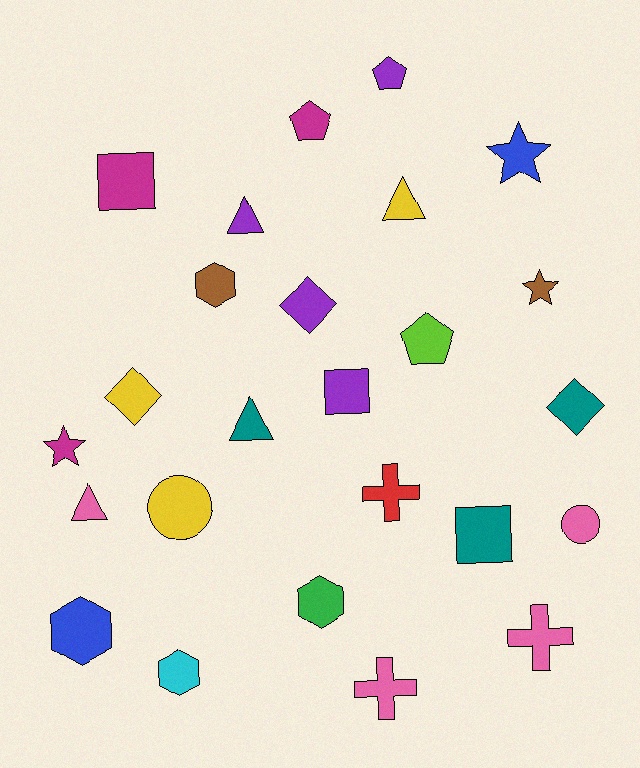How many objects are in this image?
There are 25 objects.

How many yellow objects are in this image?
There are 3 yellow objects.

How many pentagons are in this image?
There are 3 pentagons.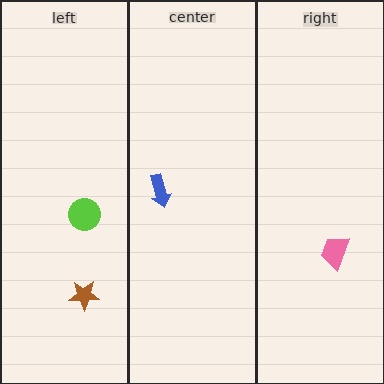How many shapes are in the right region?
1.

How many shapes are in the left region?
2.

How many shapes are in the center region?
1.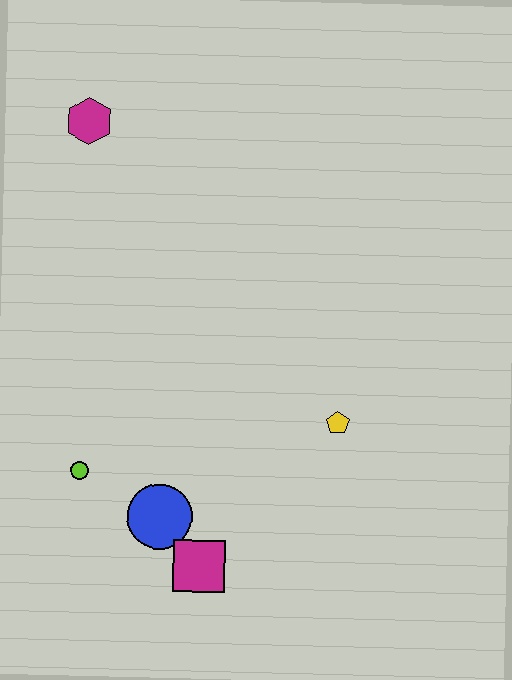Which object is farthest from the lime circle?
The magenta hexagon is farthest from the lime circle.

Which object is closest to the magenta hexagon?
The lime circle is closest to the magenta hexagon.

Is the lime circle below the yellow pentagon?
Yes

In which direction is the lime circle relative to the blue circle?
The lime circle is to the left of the blue circle.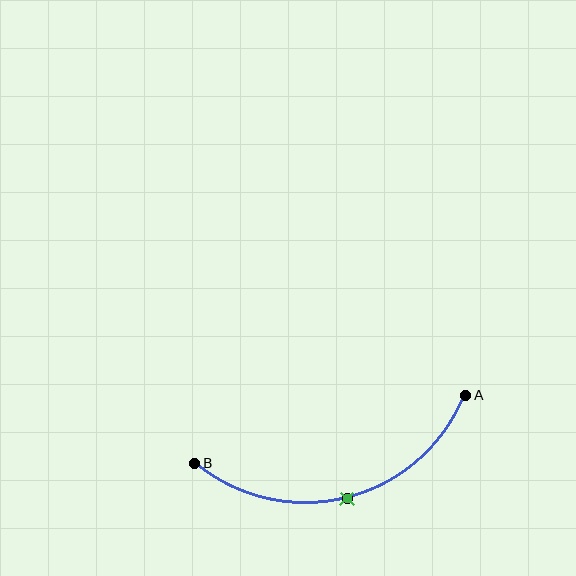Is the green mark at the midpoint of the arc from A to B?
Yes. The green mark lies on the arc at equal arc-length from both A and B — it is the arc midpoint.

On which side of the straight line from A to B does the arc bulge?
The arc bulges below the straight line connecting A and B.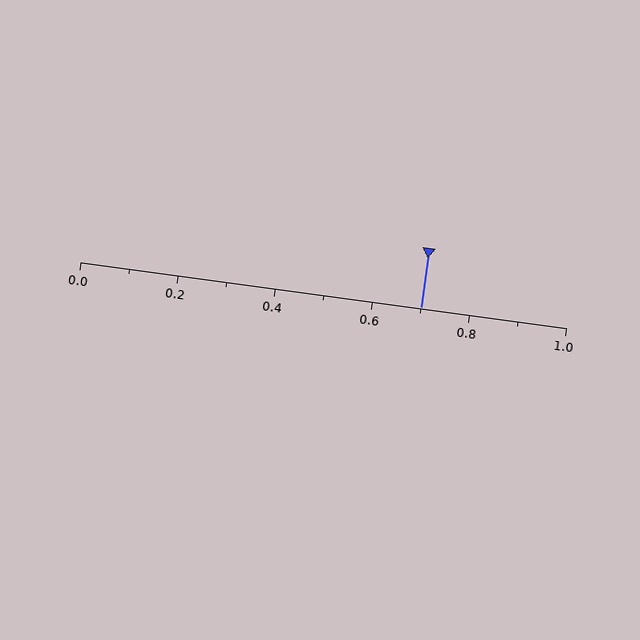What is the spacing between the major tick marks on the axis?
The major ticks are spaced 0.2 apart.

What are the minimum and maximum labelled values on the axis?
The axis runs from 0.0 to 1.0.